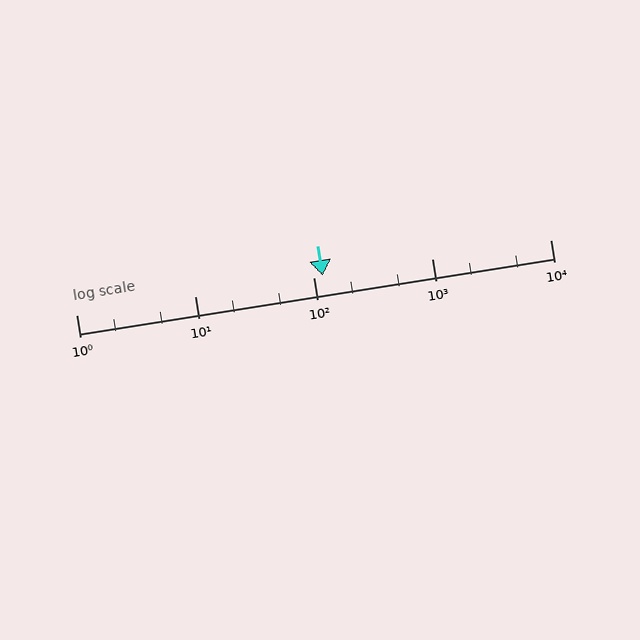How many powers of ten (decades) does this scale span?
The scale spans 4 decades, from 1 to 10000.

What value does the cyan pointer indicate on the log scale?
The pointer indicates approximately 120.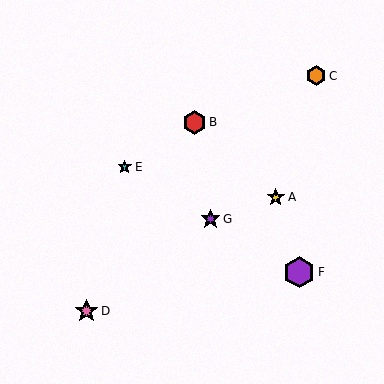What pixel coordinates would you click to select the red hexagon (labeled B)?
Click at (195, 122) to select the red hexagon B.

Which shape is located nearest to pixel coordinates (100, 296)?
The pink star (labeled D) at (86, 311) is nearest to that location.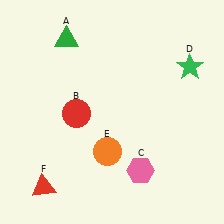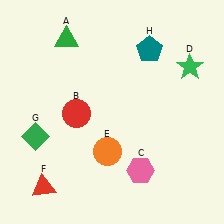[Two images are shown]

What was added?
A green diamond (G), a teal pentagon (H) were added in Image 2.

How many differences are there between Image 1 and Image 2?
There are 2 differences between the two images.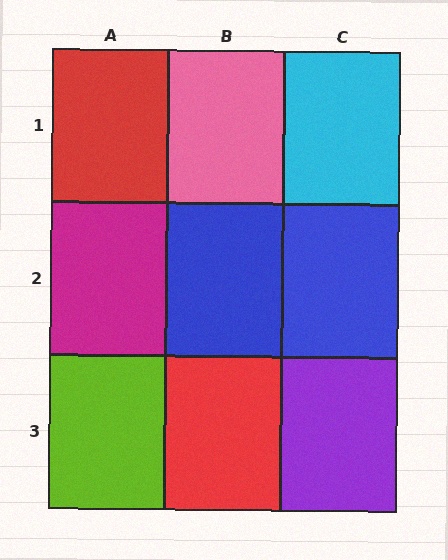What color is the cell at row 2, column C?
Blue.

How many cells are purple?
1 cell is purple.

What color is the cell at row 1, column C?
Cyan.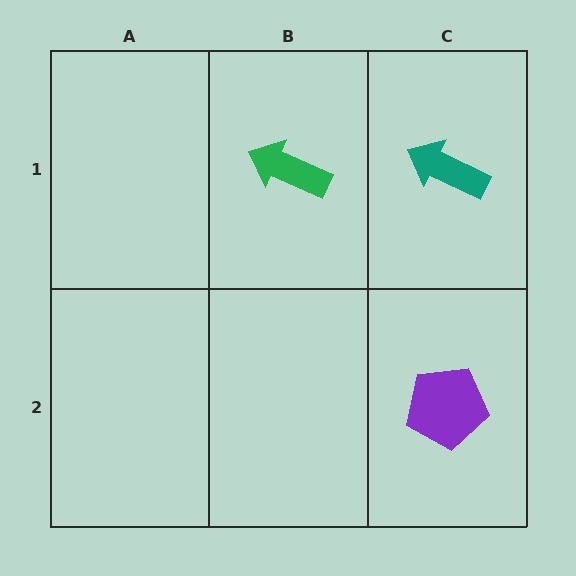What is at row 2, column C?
A purple pentagon.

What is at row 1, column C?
A teal arrow.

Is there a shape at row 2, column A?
No, that cell is empty.